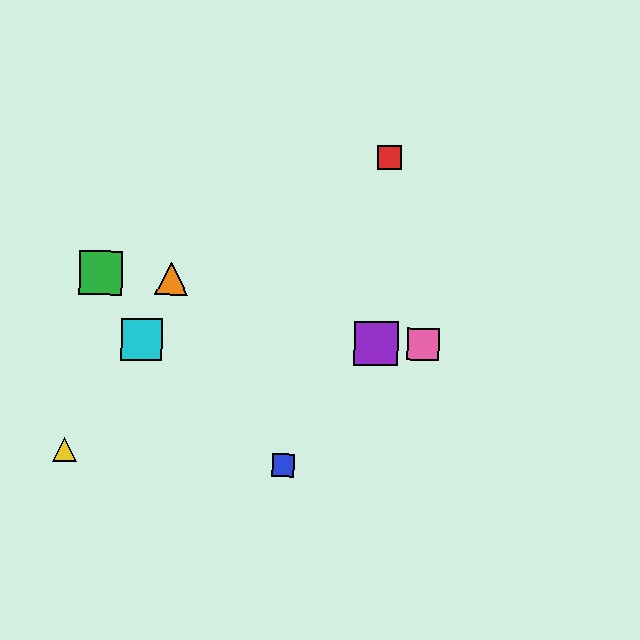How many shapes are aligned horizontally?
3 shapes (the purple square, the cyan square, the pink square) are aligned horizontally.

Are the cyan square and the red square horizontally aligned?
No, the cyan square is at y≈340 and the red square is at y≈157.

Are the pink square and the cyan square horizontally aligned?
Yes, both are at y≈344.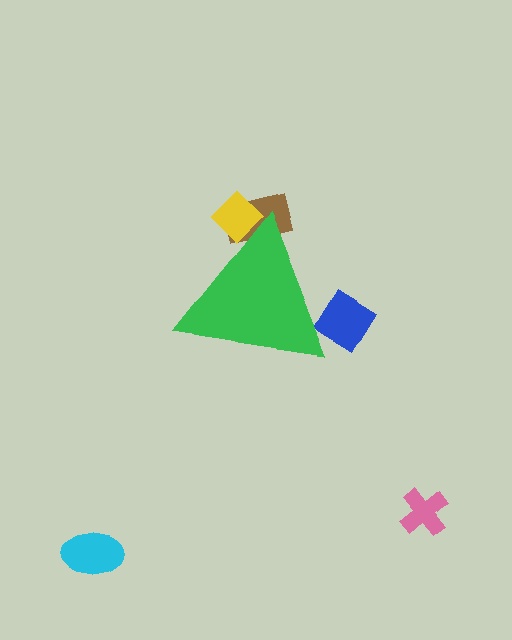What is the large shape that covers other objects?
A green triangle.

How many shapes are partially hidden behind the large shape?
3 shapes are partially hidden.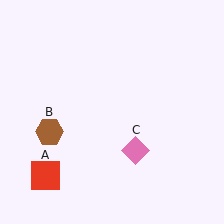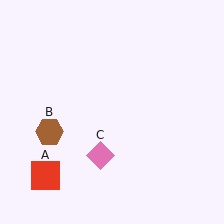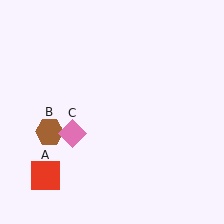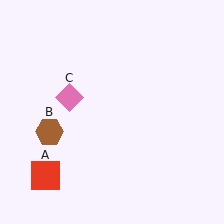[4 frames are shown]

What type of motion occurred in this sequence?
The pink diamond (object C) rotated clockwise around the center of the scene.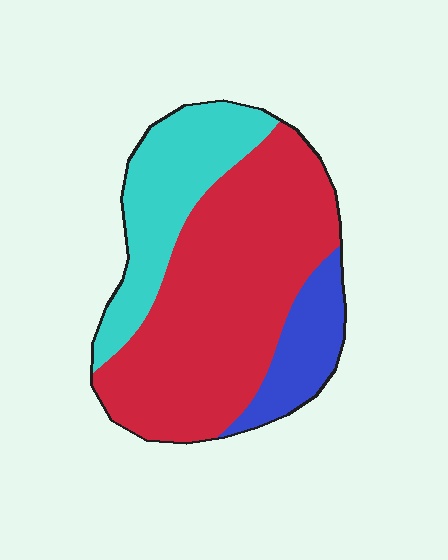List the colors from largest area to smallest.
From largest to smallest: red, cyan, blue.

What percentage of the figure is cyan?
Cyan covers about 25% of the figure.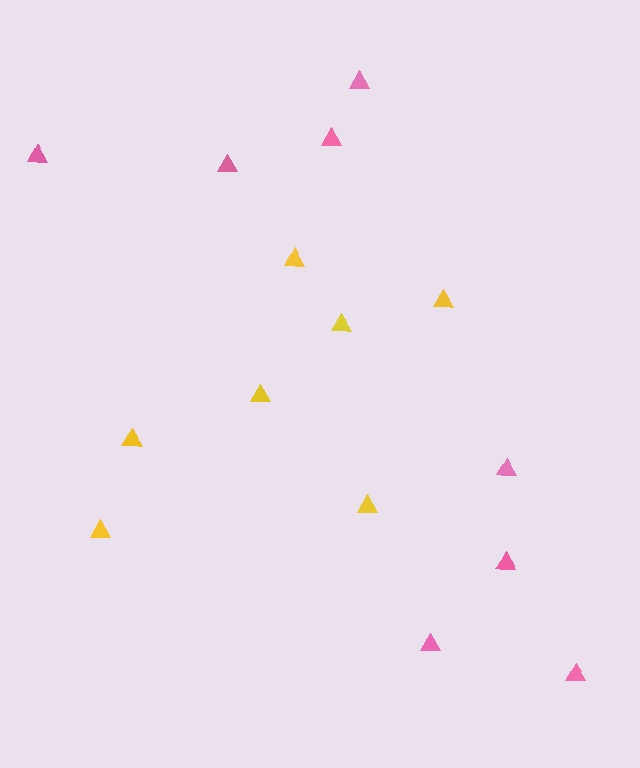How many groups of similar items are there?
There are 2 groups: one group of pink triangles (8) and one group of yellow triangles (7).